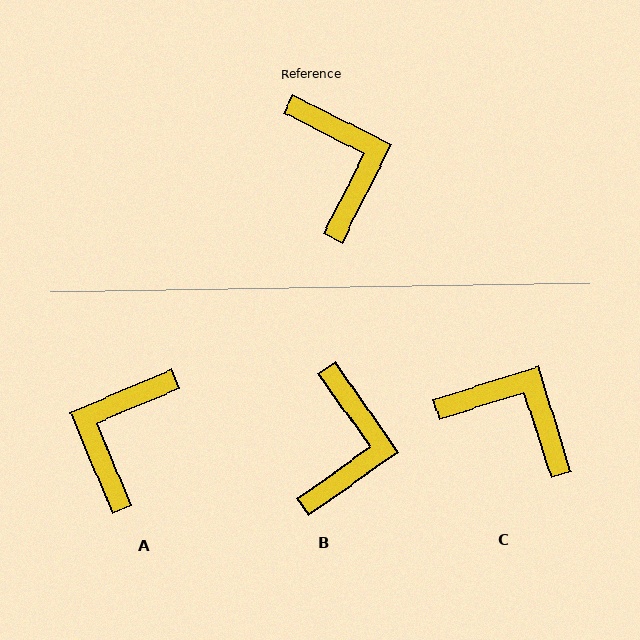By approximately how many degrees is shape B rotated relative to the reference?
Approximately 28 degrees clockwise.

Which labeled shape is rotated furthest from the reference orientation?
A, about 140 degrees away.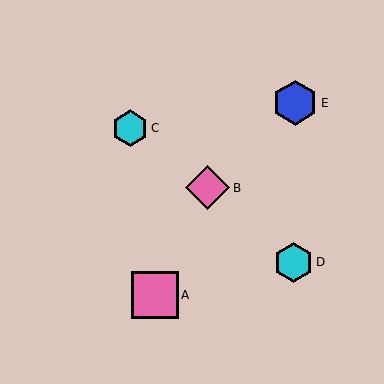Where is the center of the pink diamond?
The center of the pink diamond is at (207, 188).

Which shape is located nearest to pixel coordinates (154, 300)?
The pink square (labeled A) at (155, 295) is nearest to that location.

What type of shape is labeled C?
Shape C is a cyan hexagon.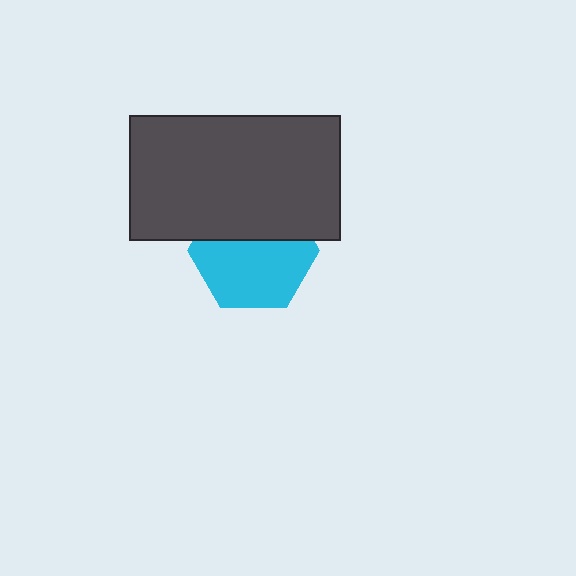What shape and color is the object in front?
The object in front is a dark gray rectangle.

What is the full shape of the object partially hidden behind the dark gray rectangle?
The partially hidden object is a cyan hexagon.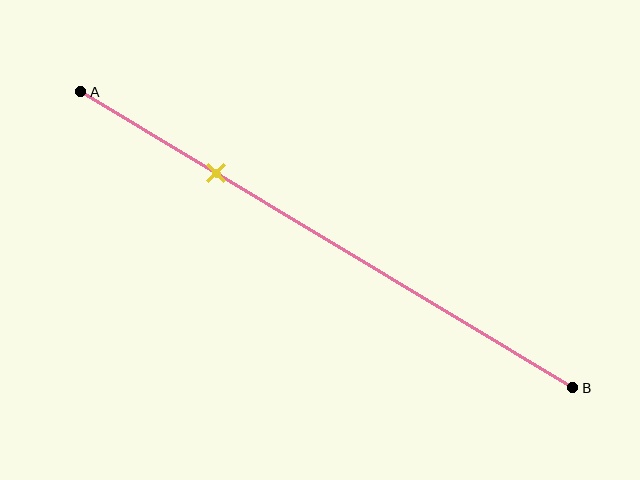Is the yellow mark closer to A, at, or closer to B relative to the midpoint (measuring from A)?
The yellow mark is closer to point A than the midpoint of segment AB.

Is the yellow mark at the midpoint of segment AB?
No, the mark is at about 25% from A, not at the 50% midpoint.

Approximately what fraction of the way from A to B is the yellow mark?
The yellow mark is approximately 25% of the way from A to B.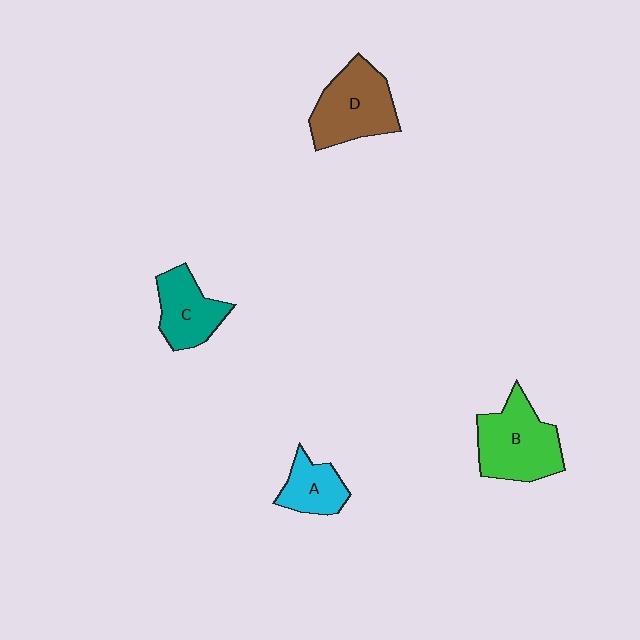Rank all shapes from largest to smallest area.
From largest to smallest: B (green), D (brown), C (teal), A (cyan).